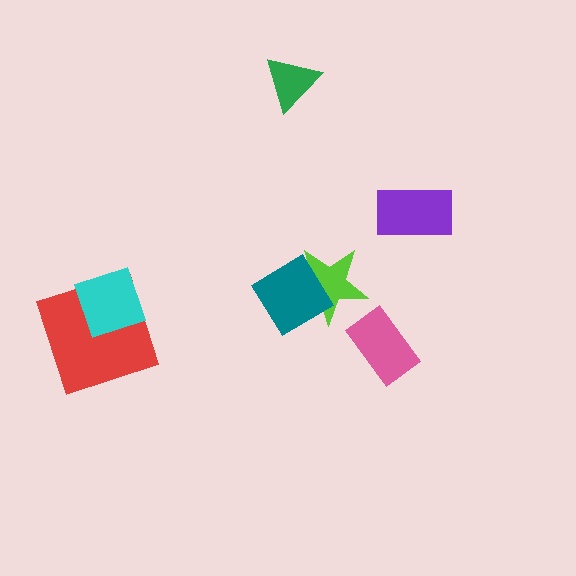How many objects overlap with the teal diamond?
1 object overlaps with the teal diamond.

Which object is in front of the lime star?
The teal diamond is in front of the lime star.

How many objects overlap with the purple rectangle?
0 objects overlap with the purple rectangle.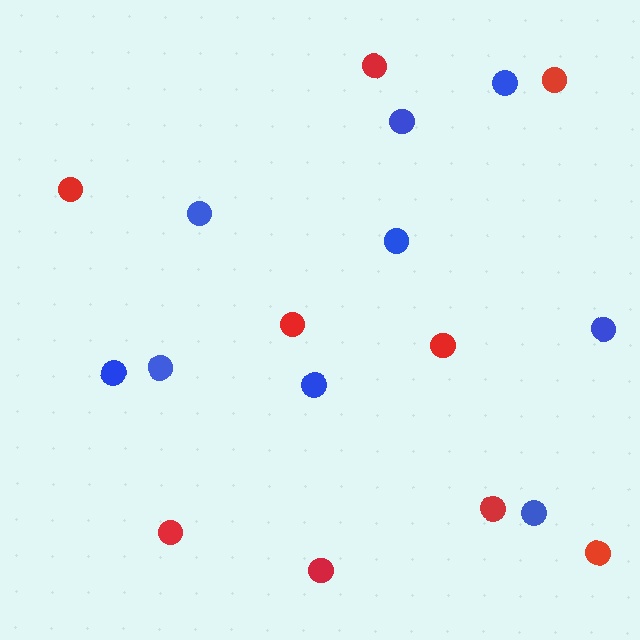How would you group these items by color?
There are 2 groups: one group of blue circles (9) and one group of red circles (9).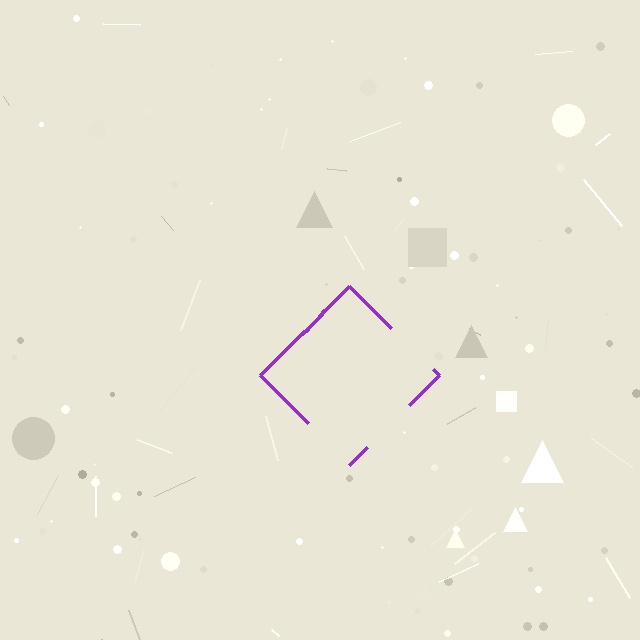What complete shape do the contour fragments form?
The contour fragments form a diamond.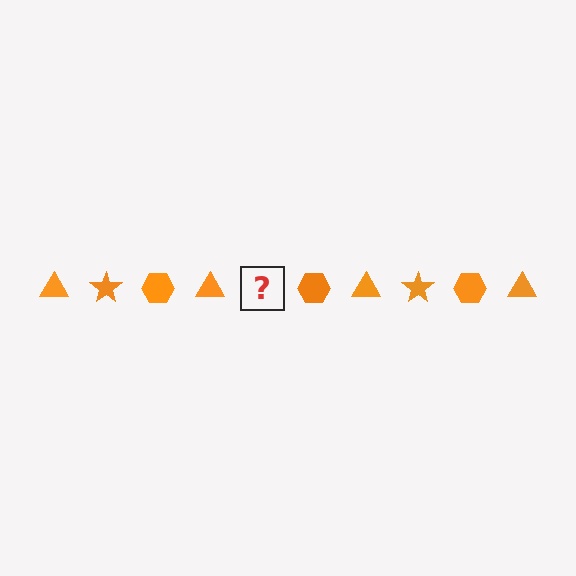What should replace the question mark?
The question mark should be replaced with an orange star.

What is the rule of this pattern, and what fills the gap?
The rule is that the pattern cycles through triangle, star, hexagon shapes in orange. The gap should be filled with an orange star.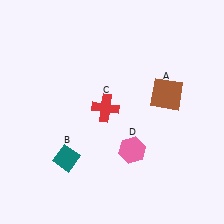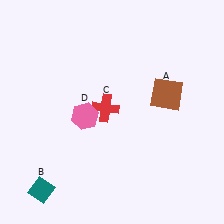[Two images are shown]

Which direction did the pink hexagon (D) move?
The pink hexagon (D) moved left.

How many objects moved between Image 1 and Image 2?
2 objects moved between the two images.